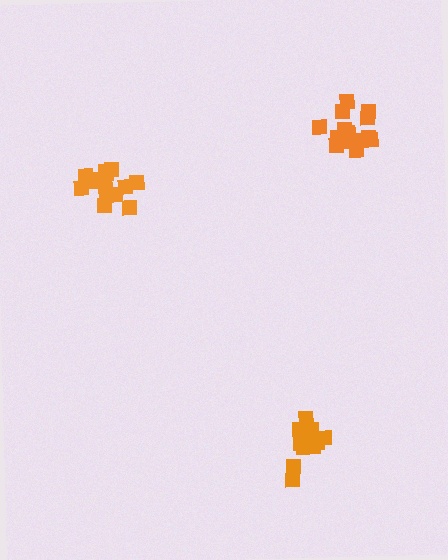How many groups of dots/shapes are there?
There are 3 groups.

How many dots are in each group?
Group 1: 14 dots, Group 2: 16 dots, Group 3: 11 dots (41 total).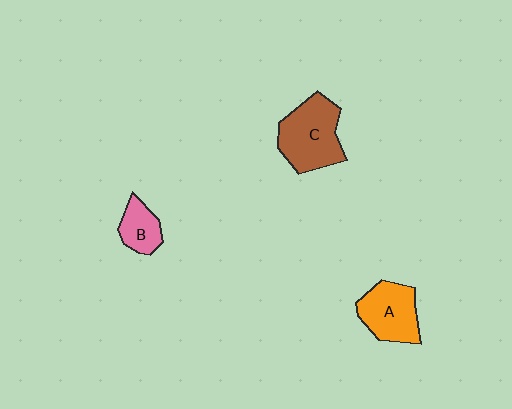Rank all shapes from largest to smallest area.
From largest to smallest: C (brown), A (orange), B (pink).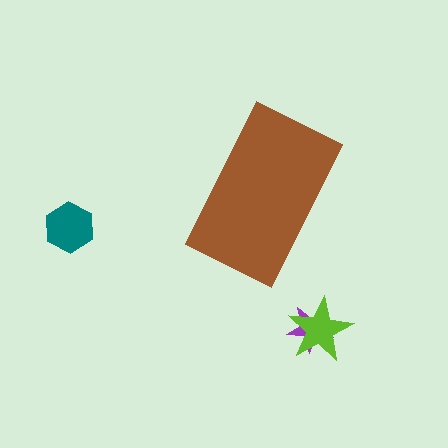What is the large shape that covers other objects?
A brown rectangle.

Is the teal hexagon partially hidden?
No, the teal hexagon is fully visible.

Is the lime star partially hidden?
No, the lime star is fully visible.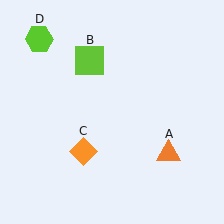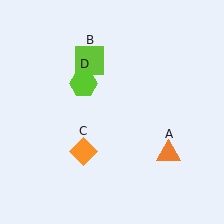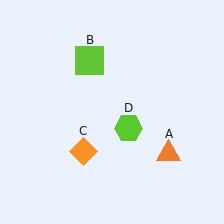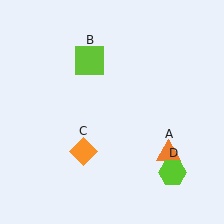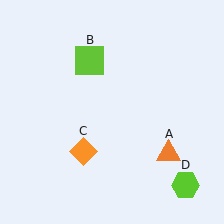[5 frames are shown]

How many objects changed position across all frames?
1 object changed position: lime hexagon (object D).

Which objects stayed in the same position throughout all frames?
Orange triangle (object A) and lime square (object B) and orange diamond (object C) remained stationary.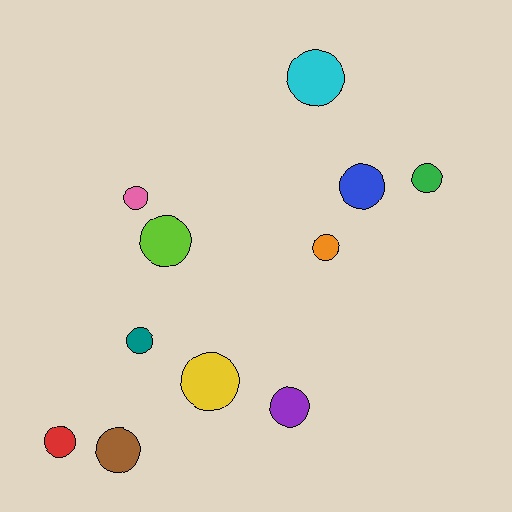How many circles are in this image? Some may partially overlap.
There are 11 circles.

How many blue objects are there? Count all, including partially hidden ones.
There is 1 blue object.